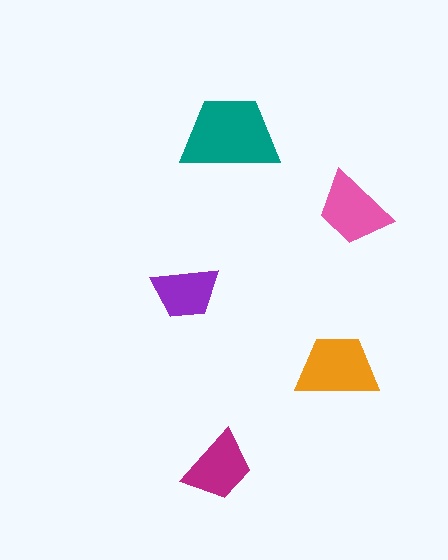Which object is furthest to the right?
The pink trapezoid is rightmost.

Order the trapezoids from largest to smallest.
the teal one, the orange one, the pink one, the magenta one, the purple one.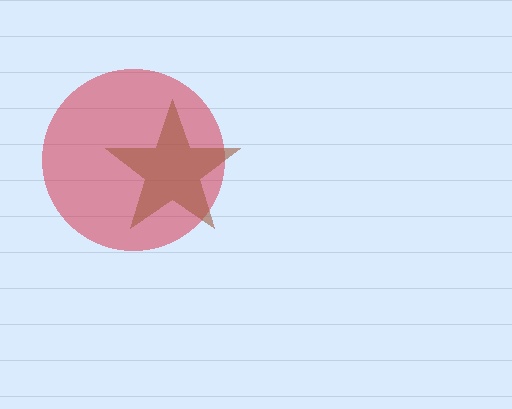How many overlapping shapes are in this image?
There are 2 overlapping shapes in the image.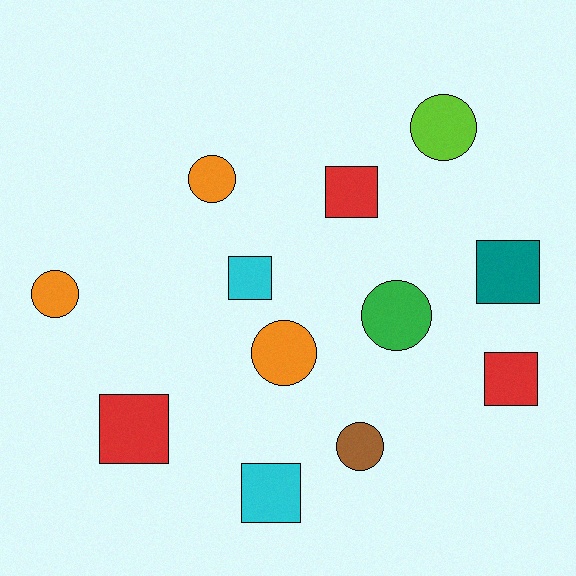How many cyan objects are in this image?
There are 2 cyan objects.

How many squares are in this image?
There are 6 squares.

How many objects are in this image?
There are 12 objects.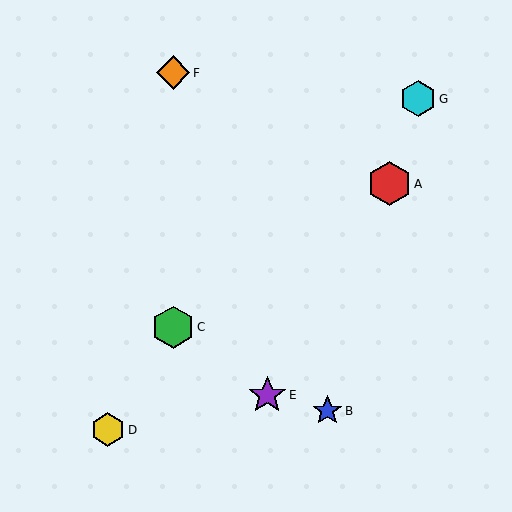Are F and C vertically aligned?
Yes, both are at x≈173.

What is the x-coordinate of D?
Object D is at x≈108.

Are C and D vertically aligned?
No, C is at x≈173 and D is at x≈108.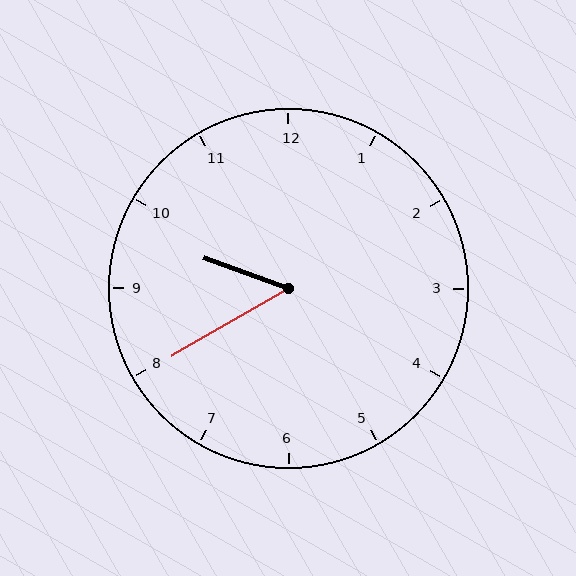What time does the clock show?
9:40.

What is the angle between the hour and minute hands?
Approximately 50 degrees.